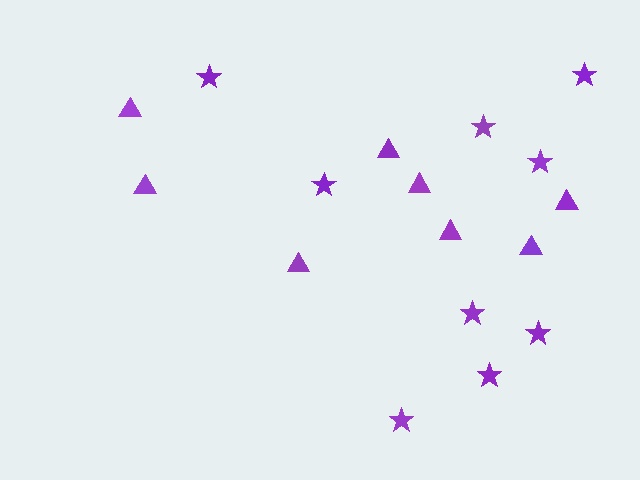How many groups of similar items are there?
There are 2 groups: one group of triangles (8) and one group of stars (9).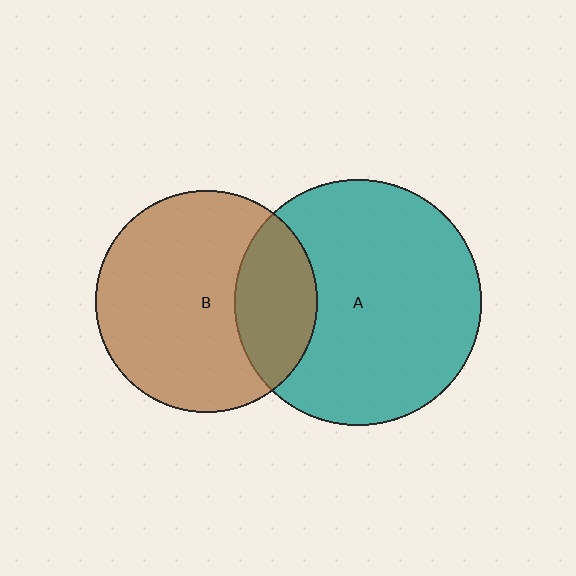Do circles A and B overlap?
Yes.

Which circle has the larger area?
Circle A (teal).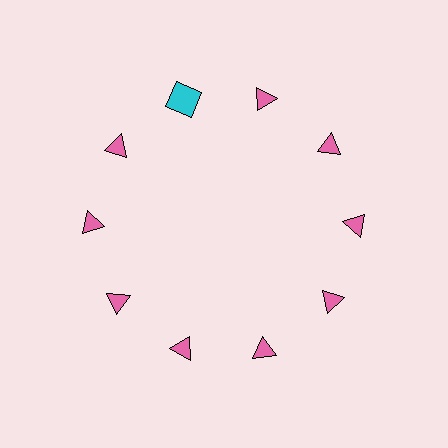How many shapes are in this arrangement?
There are 10 shapes arranged in a ring pattern.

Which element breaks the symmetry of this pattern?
The cyan square at roughly the 11 o'clock position breaks the symmetry. All other shapes are pink triangles.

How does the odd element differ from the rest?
It differs in both color (cyan instead of pink) and shape (square instead of triangle).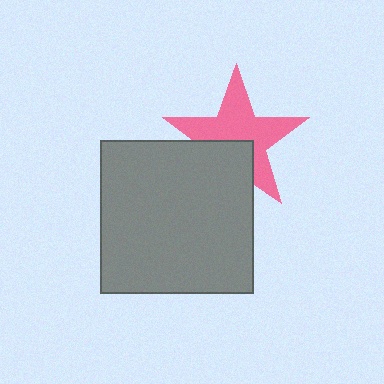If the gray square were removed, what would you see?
You would see the complete pink star.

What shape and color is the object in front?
The object in front is a gray square.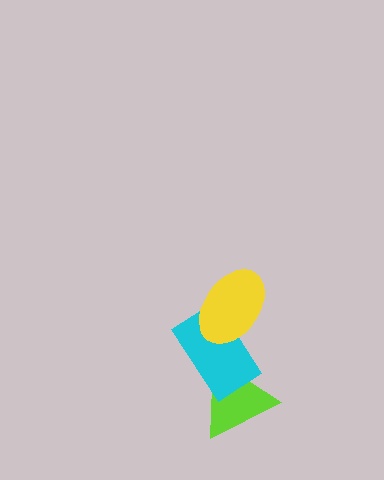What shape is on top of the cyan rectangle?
The yellow ellipse is on top of the cyan rectangle.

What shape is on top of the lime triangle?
The cyan rectangle is on top of the lime triangle.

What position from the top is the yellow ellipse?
The yellow ellipse is 1st from the top.